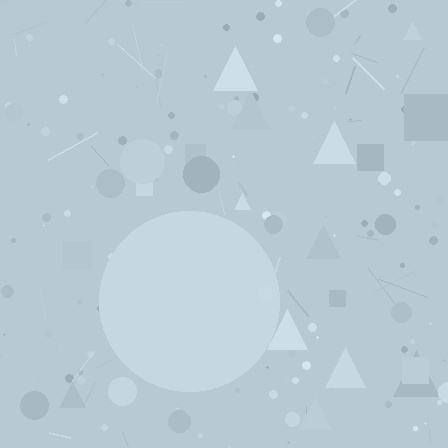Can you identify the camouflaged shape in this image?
The camouflaged shape is a circle.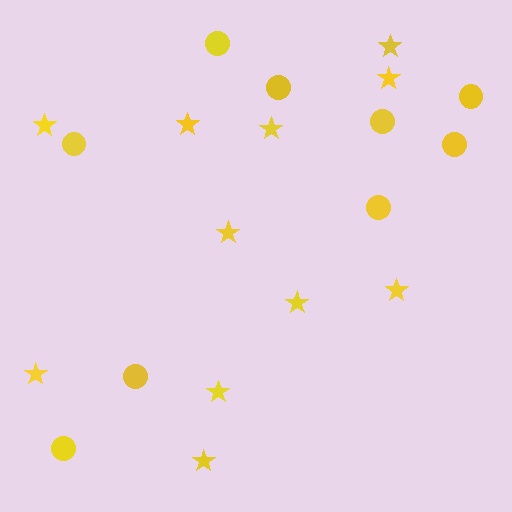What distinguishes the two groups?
There are 2 groups: one group of stars (11) and one group of circles (9).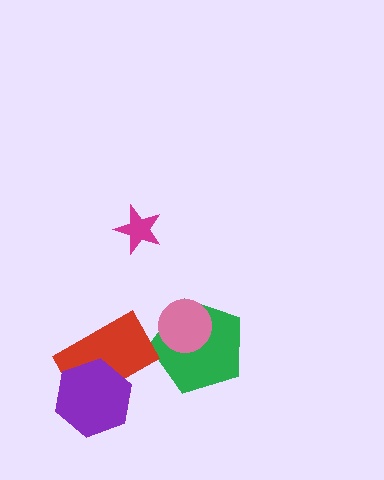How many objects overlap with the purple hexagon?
1 object overlaps with the purple hexagon.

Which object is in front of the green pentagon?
The pink circle is in front of the green pentagon.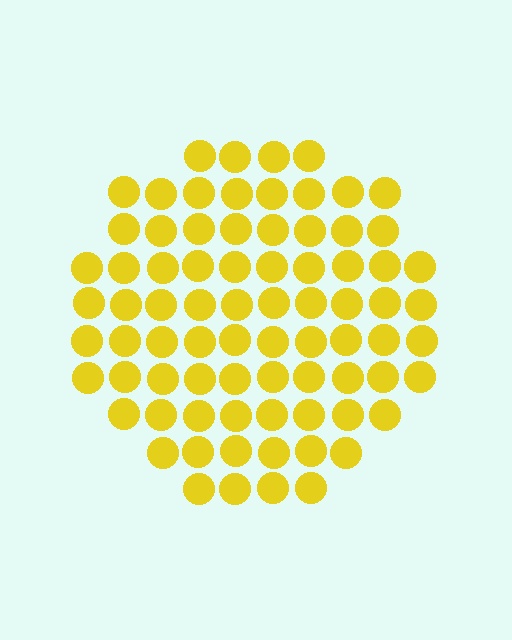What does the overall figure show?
The overall figure shows a circle.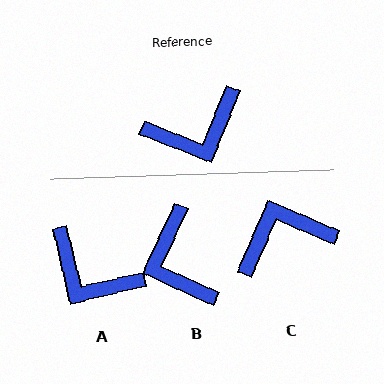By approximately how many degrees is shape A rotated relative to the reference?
Approximately 55 degrees clockwise.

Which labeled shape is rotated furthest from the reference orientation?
C, about 178 degrees away.